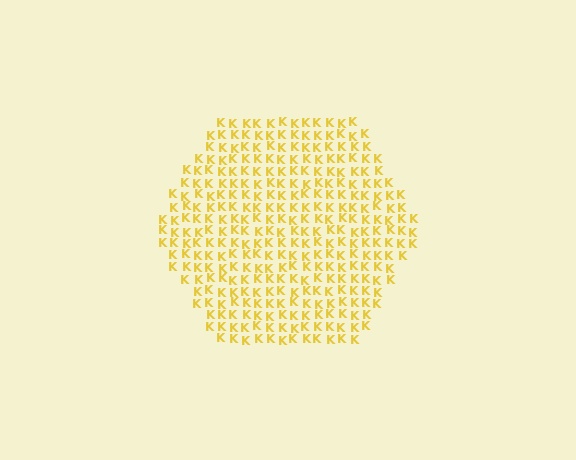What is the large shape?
The large shape is a hexagon.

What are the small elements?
The small elements are letter K's.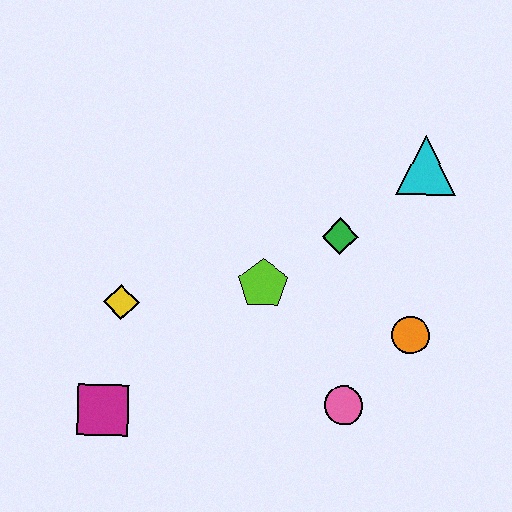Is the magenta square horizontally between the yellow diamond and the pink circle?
No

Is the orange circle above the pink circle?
Yes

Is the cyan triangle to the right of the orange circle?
Yes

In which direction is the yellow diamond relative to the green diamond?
The yellow diamond is to the left of the green diamond.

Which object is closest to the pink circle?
The orange circle is closest to the pink circle.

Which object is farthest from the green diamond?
The magenta square is farthest from the green diamond.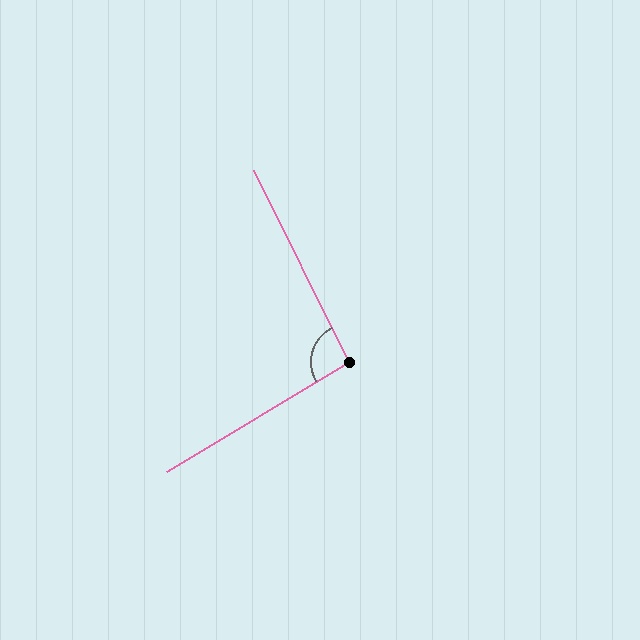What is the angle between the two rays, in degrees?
Approximately 95 degrees.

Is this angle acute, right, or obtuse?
It is approximately a right angle.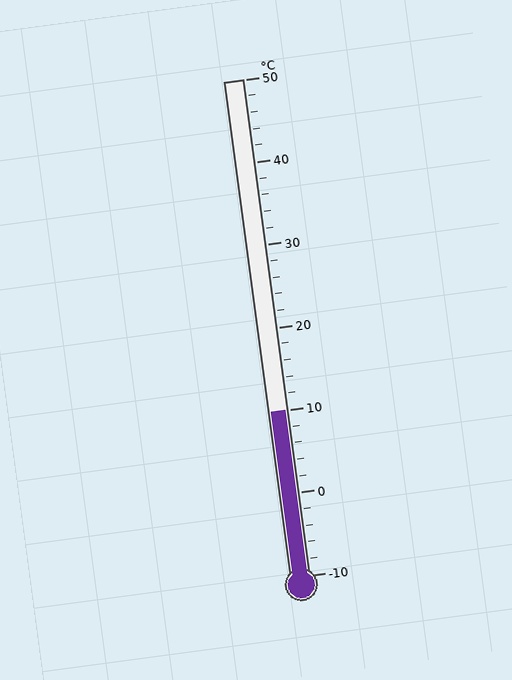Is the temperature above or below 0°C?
The temperature is above 0°C.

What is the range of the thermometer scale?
The thermometer scale ranges from -10°C to 50°C.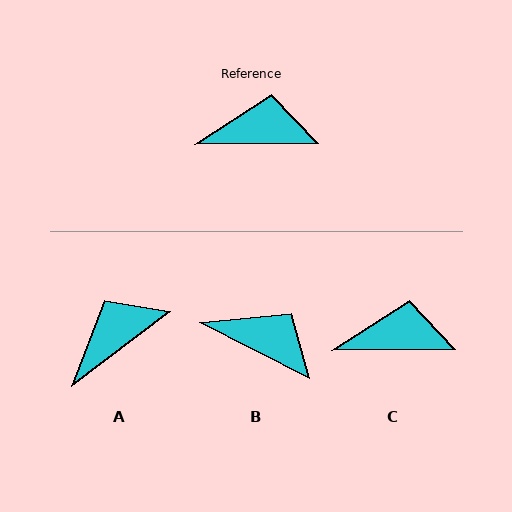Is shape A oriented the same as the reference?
No, it is off by about 37 degrees.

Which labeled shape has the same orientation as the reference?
C.